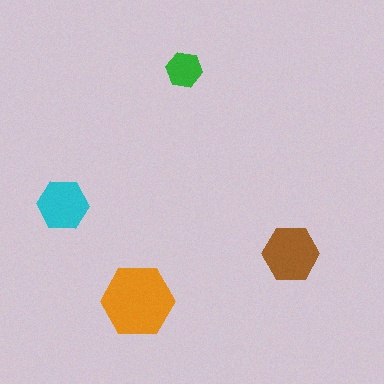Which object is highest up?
The green hexagon is topmost.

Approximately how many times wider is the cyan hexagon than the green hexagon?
About 1.5 times wider.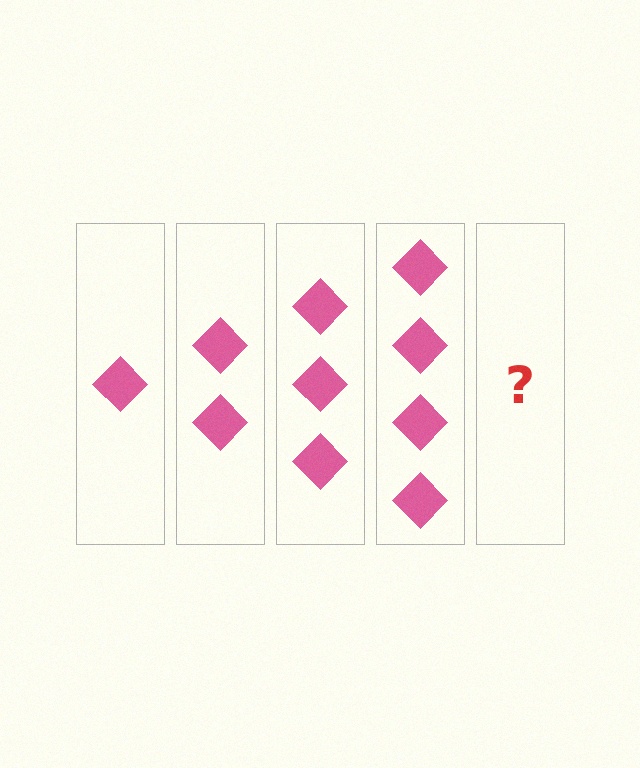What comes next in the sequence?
The next element should be 5 diamonds.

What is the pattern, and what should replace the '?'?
The pattern is that each step adds one more diamond. The '?' should be 5 diamonds.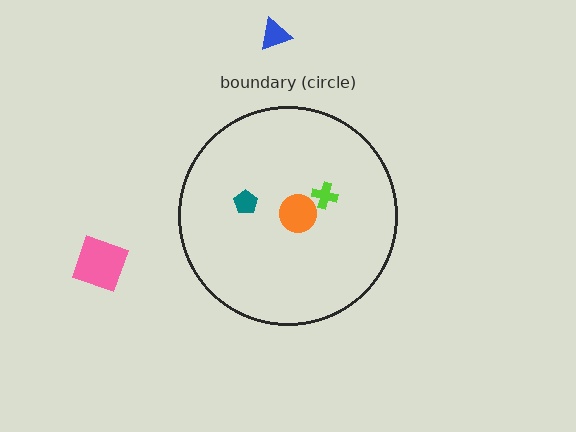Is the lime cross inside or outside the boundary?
Inside.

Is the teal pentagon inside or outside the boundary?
Inside.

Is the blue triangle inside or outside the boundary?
Outside.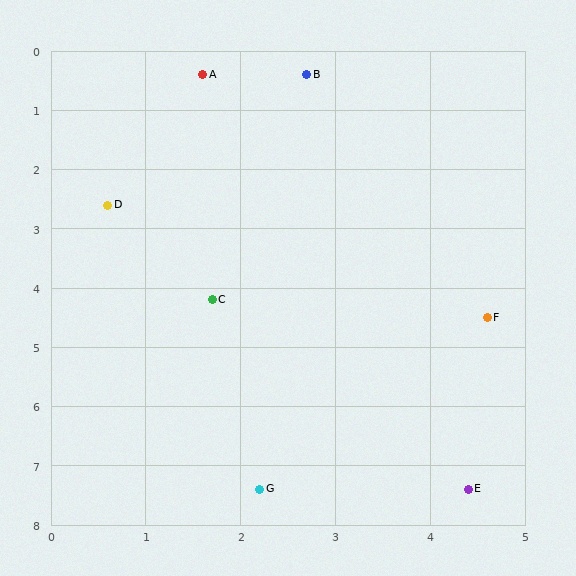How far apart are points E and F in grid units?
Points E and F are about 2.9 grid units apart.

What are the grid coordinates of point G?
Point G is at approximately (2.2, 7.4).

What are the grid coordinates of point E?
Point E is at approximately (4.4, 7.4).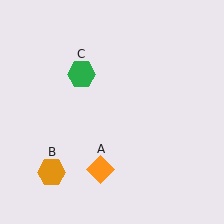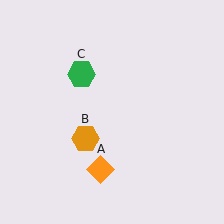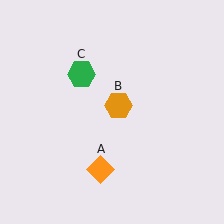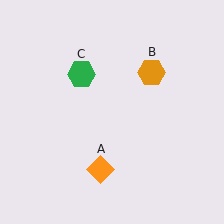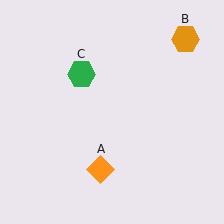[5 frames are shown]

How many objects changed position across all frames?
1 object changed position: orange hexagon (object B).